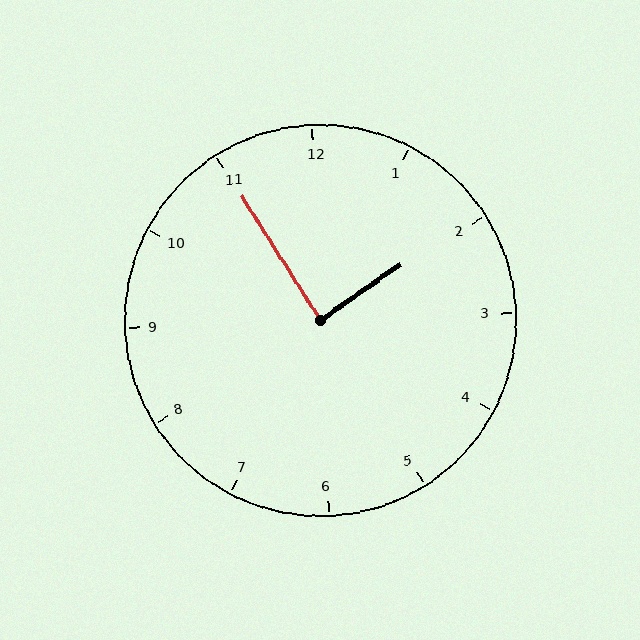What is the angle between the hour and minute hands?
Approximately 88 degrees.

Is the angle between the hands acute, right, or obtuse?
It is right.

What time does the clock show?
1:55.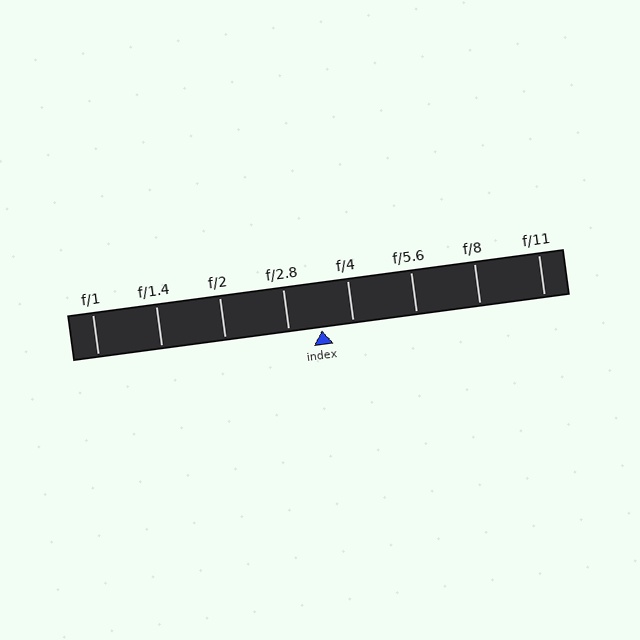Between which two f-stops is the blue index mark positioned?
The index mark is between f/2.8 and f/4.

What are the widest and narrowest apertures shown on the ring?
The widest aperture shown is f/1 and the narrowest is f/11.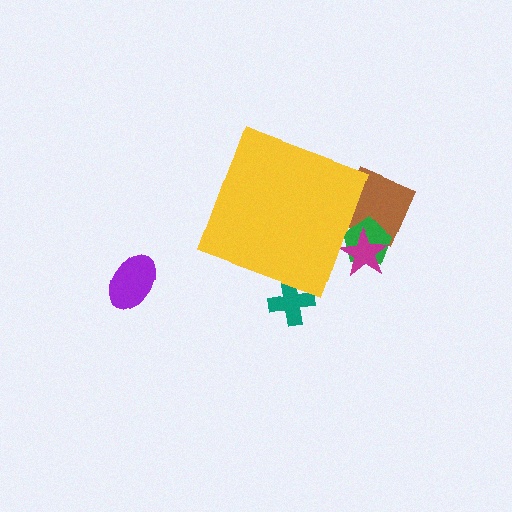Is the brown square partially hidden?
Yes, the brown square is partially hidden behind the yellow diamond.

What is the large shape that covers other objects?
A yellow diamond.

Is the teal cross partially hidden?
Yes, the teal cross is partially hidden behind the yellow diamond.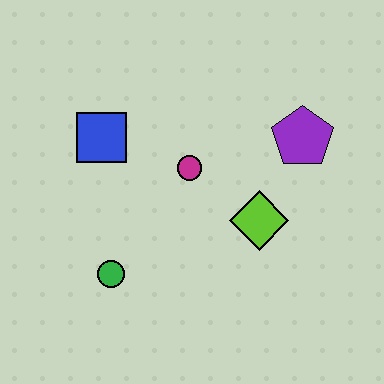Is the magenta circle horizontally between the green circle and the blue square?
No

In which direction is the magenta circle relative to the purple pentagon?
The magenta circle is to the left of the purple pentagon.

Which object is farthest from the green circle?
The purple pentagon is farthest from the green circle.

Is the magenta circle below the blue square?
Yes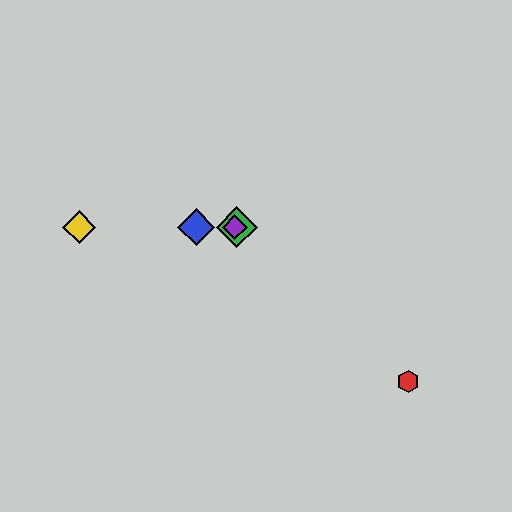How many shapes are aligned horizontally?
4 shapes (the blue diamond, the green diamond, the yellow diamond, the purple diamond) are aligned horizontally.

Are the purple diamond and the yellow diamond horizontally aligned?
Yes, both are at y≈227.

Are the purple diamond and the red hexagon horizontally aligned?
No, the purple diamond is at y≈227 and the red hexagon is at y≈381.